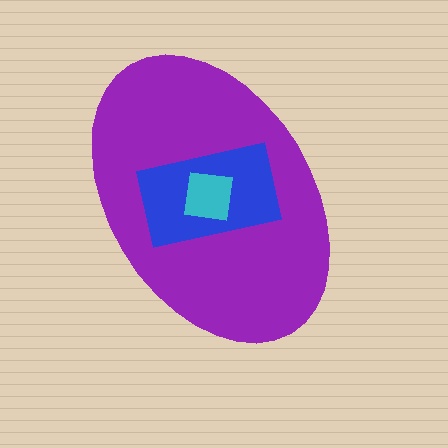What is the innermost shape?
The cyan square.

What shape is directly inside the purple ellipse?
The blue rectangle.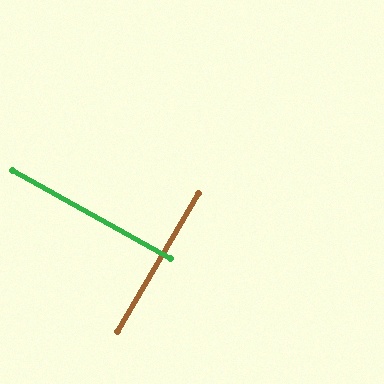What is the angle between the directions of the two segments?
Approximately 89 degrees.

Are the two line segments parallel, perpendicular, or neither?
Perpendicular — they meet at approximately 89°.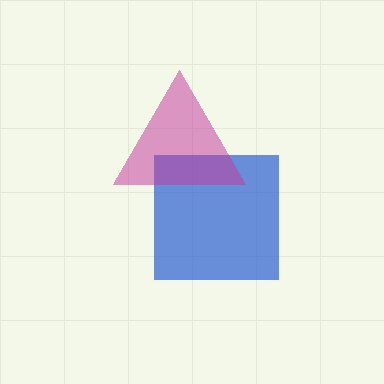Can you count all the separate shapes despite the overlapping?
Yes, there are 2 separate shapes.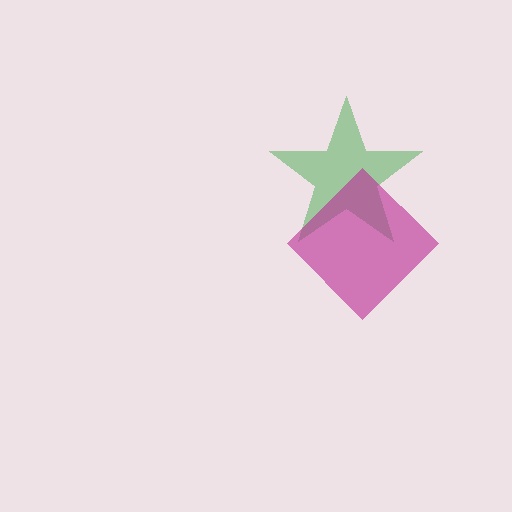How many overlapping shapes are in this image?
There are 2 overlapping shapes in the image.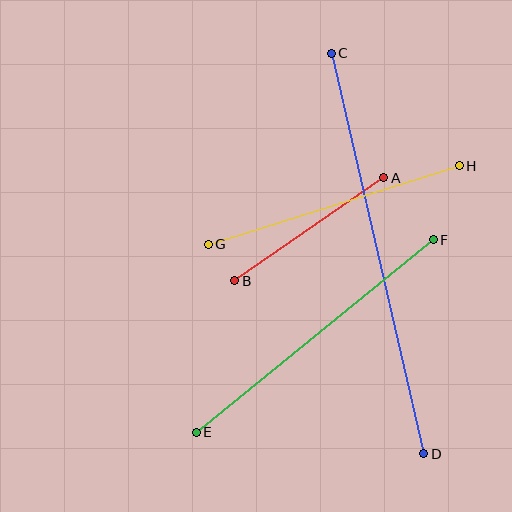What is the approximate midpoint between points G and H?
The midpoint is at approximately (334, 205) pixels.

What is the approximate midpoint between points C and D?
The midpoint is at approximately (377, 254) pixels.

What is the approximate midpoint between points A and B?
The midpoint is at approximately (309, 229) pixels.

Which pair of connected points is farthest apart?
Points C and D are farthest apart.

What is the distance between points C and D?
The distance is approximately 411 pixels.